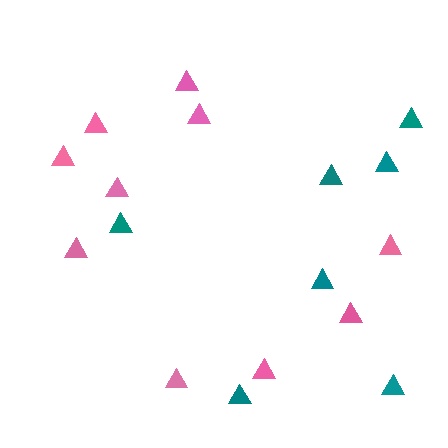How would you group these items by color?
There are 2 groups: one group of pink triangles (10) and one group of teal triangles (7).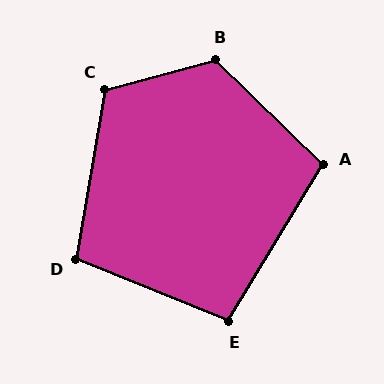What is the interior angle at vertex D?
Approximately 102 degrees (obtuse).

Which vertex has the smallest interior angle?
E, at approximately 99 degrees.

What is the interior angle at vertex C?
Approximately 115 degrees (obtuse).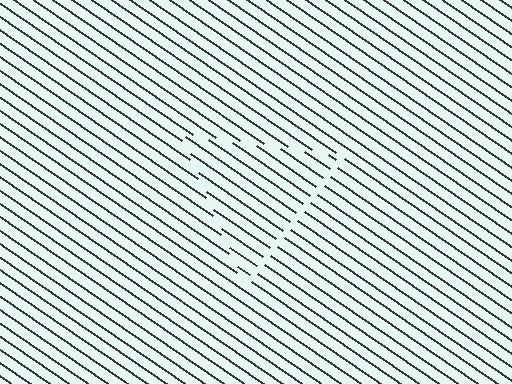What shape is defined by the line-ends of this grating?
An illusory triangle. The interior of the shape contains the same grating, shifted by half a period — the contour is defined by the phase discontinuity where line-ends from the inner and outer gratings abut.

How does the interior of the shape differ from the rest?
The interior of the shape contains the same grating, shifted by half a period — the contour is defined by the phase discontinuity where line-ends from the inner and outer gratings abut.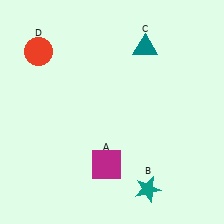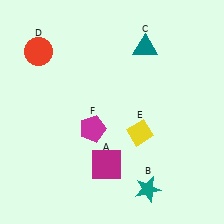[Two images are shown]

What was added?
A yellow diamond (E), a magenta pentagon (F) were added in Image 2.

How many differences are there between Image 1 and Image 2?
There are 2 differences between the two images.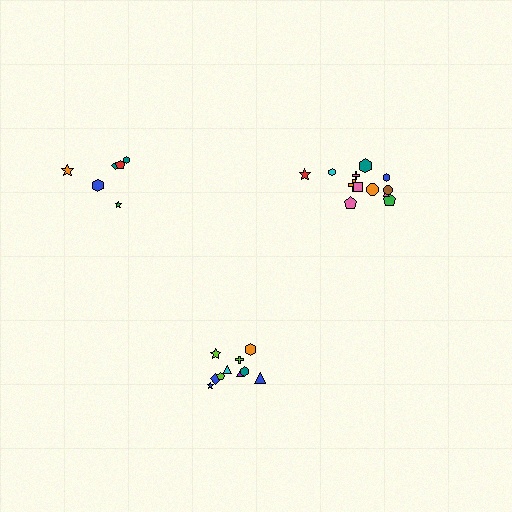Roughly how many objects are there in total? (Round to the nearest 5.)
Roughly 30 objects in total.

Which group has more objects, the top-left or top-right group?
The top-right group.